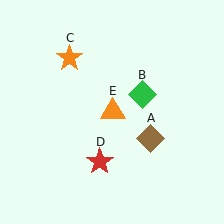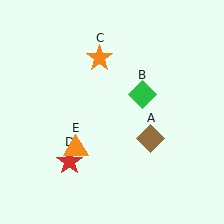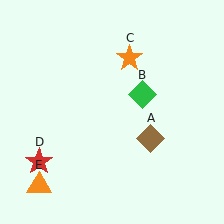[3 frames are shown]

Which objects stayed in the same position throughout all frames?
Brown diamond (object A) and green diamond (object B) remained stationary.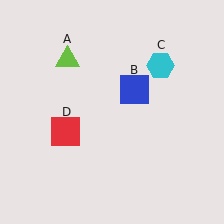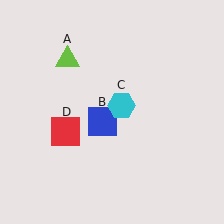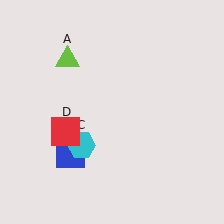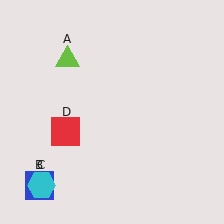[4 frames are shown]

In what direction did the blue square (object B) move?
The blue square (object B) moved down and to the left.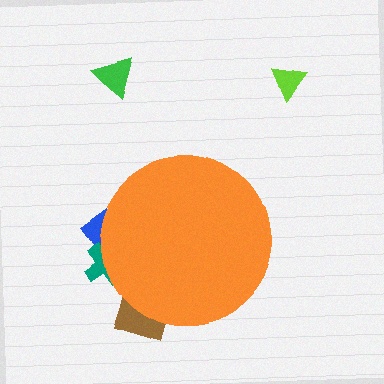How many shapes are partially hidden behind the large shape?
3 shapes are partially hidden.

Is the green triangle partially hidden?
No, the green triangle is fully visible.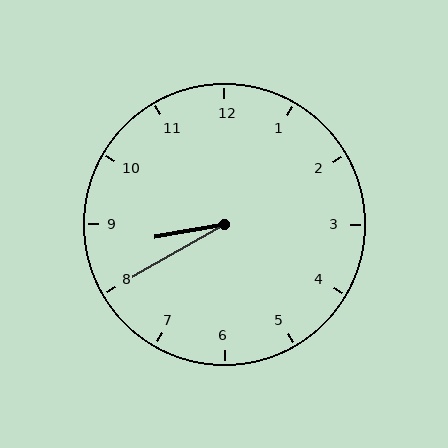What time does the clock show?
8:40.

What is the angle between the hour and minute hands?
Approximately 20 degrees.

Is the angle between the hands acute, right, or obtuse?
It is acute.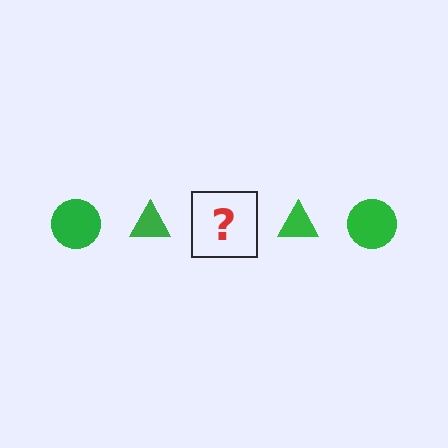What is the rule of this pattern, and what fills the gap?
The rule is that the pattern cycles through circle, triangle shapes in green. The gap should be filled with a green circle.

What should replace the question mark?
The question mark should be replaced with a green circle.